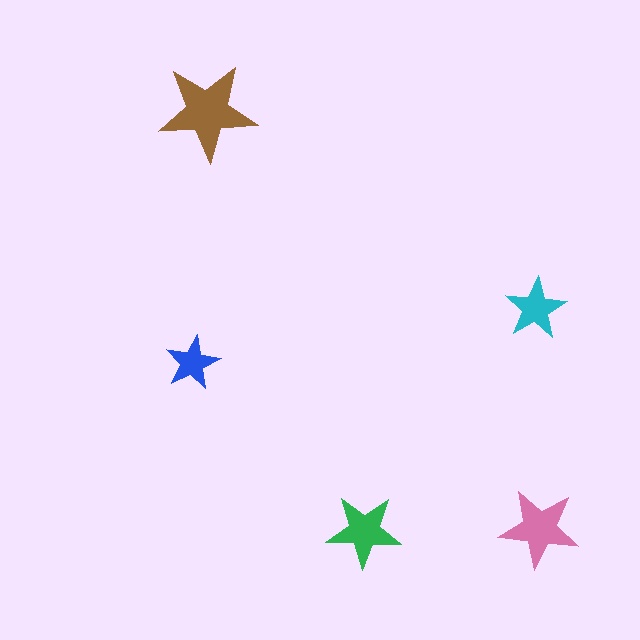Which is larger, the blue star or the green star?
The green one.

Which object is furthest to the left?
The blue star is leftmost.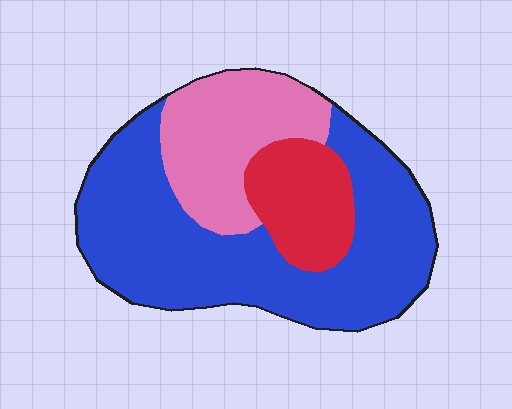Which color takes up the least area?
Red, at roughly 15%.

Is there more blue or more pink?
Blue.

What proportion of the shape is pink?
Pink covers about 25% of the shape.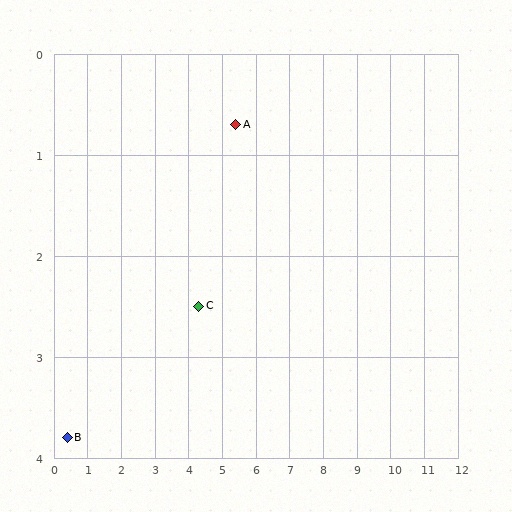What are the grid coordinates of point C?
Point C is at approximately (4.3, 2.5).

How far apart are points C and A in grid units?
Points C and A are about 2.1 grid units apart.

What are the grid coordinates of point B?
Point B is at approximately (0.4, 3.8).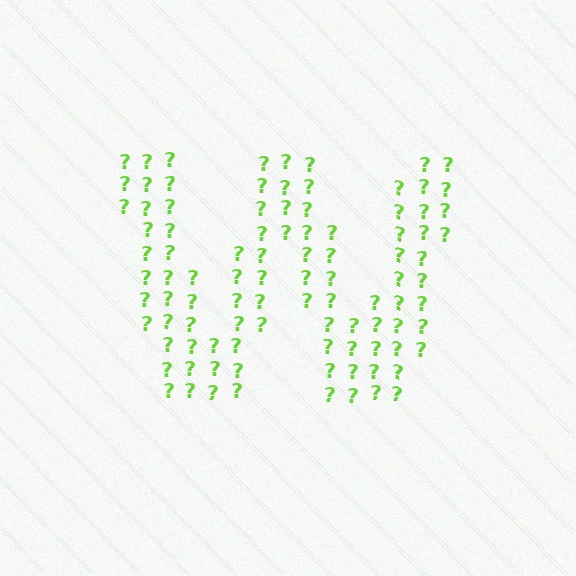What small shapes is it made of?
It is made of small question marks.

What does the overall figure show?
The overall figure shows the letter W.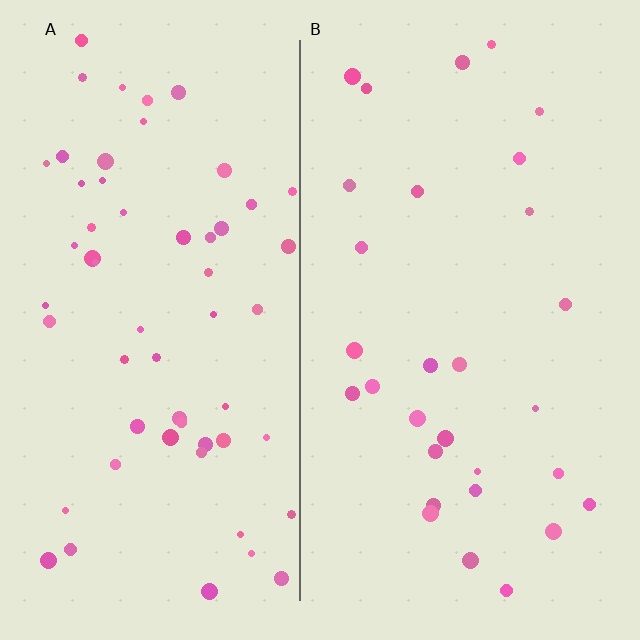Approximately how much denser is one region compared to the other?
Approximately 2.0× — region A over region B.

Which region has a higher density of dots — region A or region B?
A (the left).